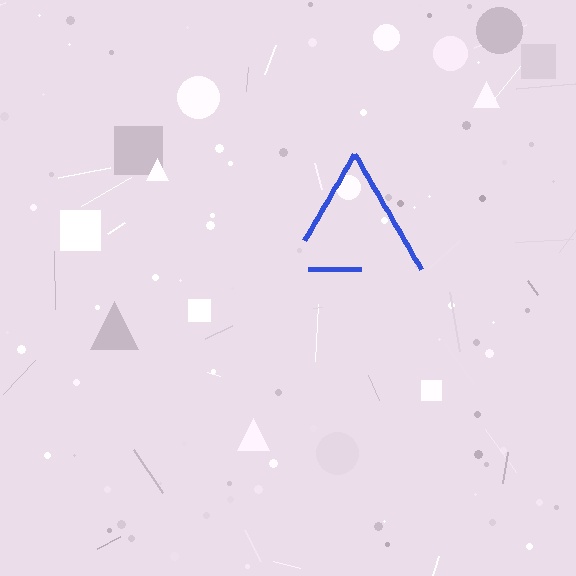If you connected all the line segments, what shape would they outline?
They would outline a triangle.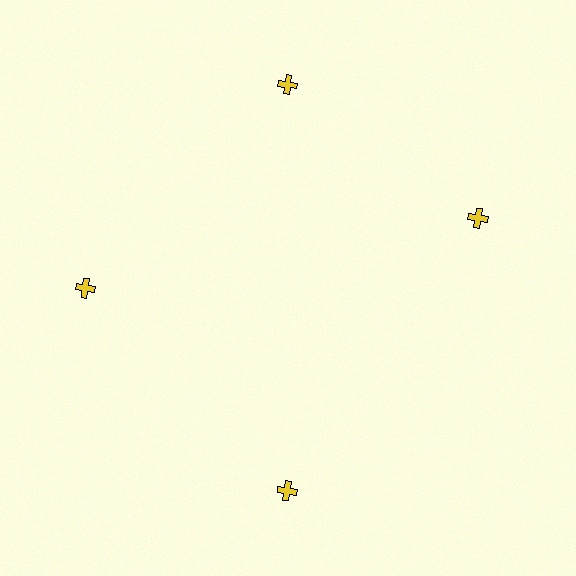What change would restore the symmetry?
The symmetry would be restored by rotating it back into even spacing with its neighbors so that all 4 crosses sit at equal angles and equal distance from the center.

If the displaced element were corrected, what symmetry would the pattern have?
It would have 4-fold rotational symmetry — the pattern would map onto itself every 90 degrees.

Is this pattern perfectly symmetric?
No. The 4 yellow crosses are arranged in a ring, but one element near the 3 o'clock position is rotated out of alignment along the ring, breaking the 4-fold rotational symmetry.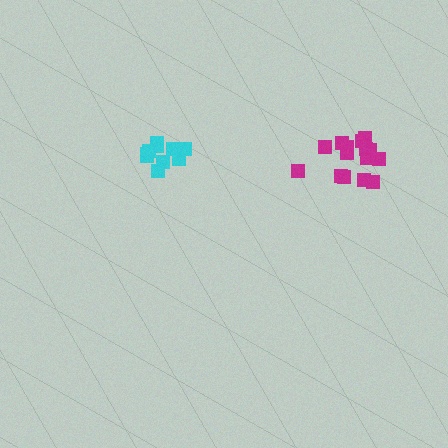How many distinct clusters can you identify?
There are 2 distinct clusters.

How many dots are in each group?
Group 1: 15 dots, Group 2: 10 dots (25 total).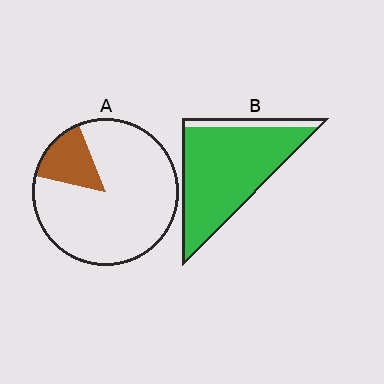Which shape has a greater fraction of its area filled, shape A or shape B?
Shape B.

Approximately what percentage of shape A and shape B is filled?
A is approximately 15% and B is approximately 90%.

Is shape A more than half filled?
No.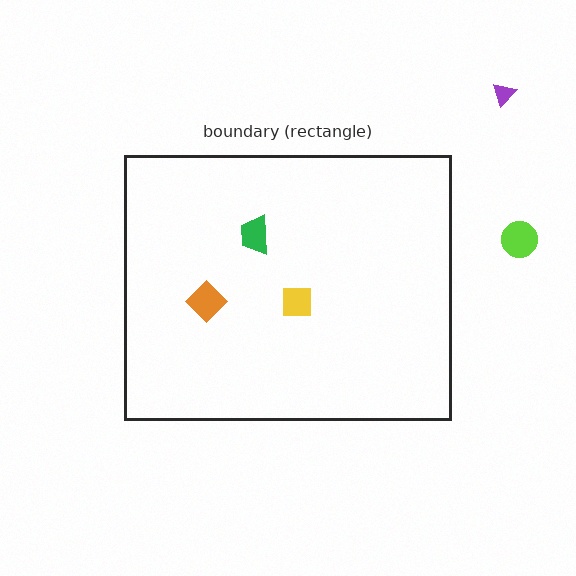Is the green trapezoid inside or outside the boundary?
Inside.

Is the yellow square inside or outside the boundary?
Inside.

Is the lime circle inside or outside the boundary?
Outside.